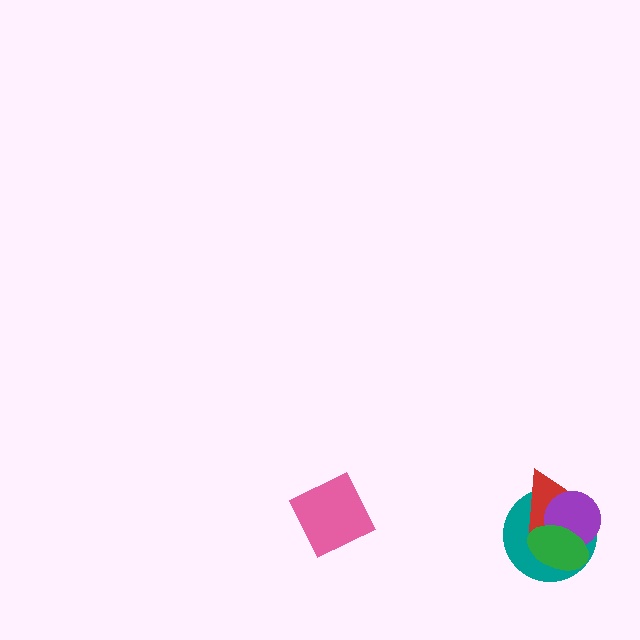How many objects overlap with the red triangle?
3 objects overlap with the red triangle.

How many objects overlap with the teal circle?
3 objects overlap with the teal circle.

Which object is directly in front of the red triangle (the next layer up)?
The purple circle is directly in front of the red triangle.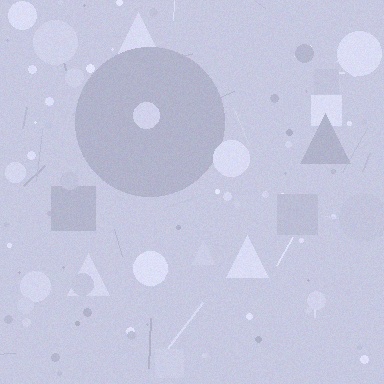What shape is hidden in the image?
A circle is hidden in the image.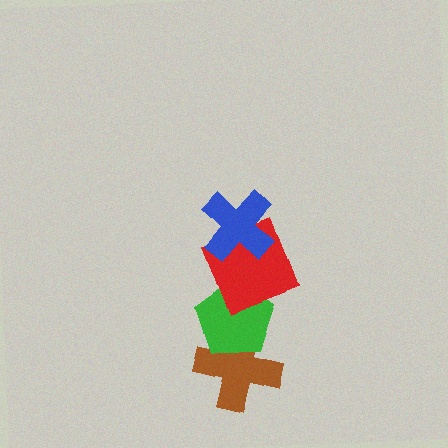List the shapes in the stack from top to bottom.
From top to bottom: the blue cross, the red square, the green pentagon, the brown cross.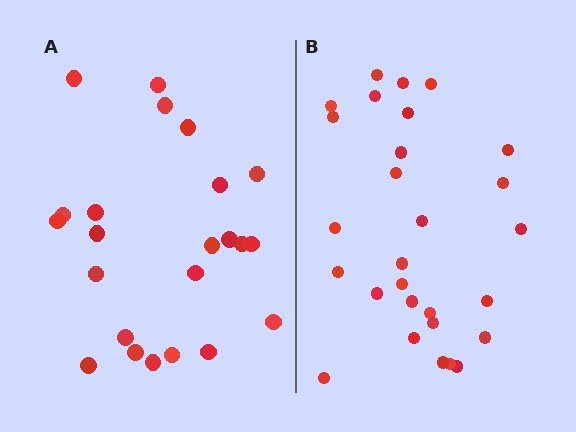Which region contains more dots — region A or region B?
Region B (the right region) has more dots.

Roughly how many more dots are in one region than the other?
Region B has about 5 more dots than region A.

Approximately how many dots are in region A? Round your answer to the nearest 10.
About 20 dots. (The exact count is 23, which rounds to 20.)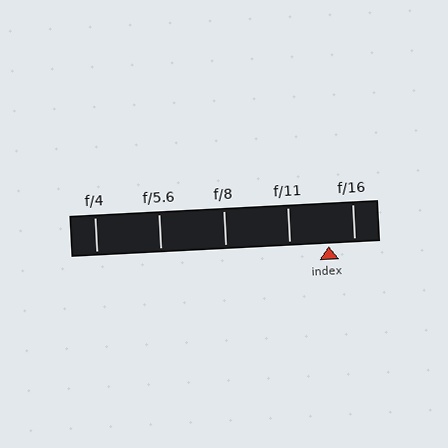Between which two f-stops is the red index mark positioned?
The index mark is between f/11 and f/16.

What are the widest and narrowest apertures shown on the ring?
The widest aperture shown is f/4 and the narrowest is f/16.